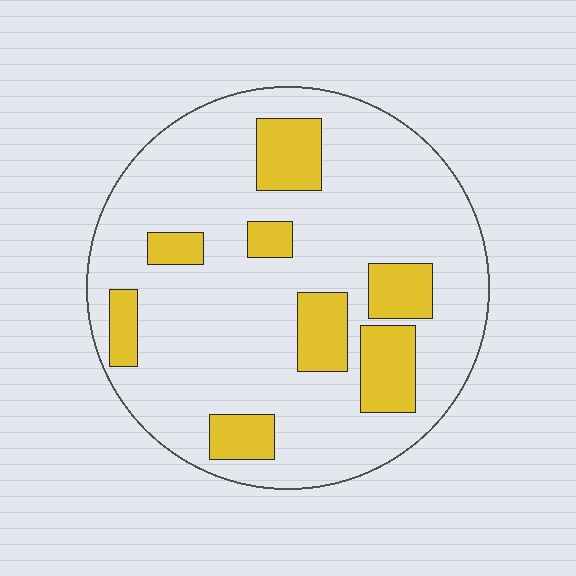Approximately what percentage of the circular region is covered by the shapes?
Approximately 20%.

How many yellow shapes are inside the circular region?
8.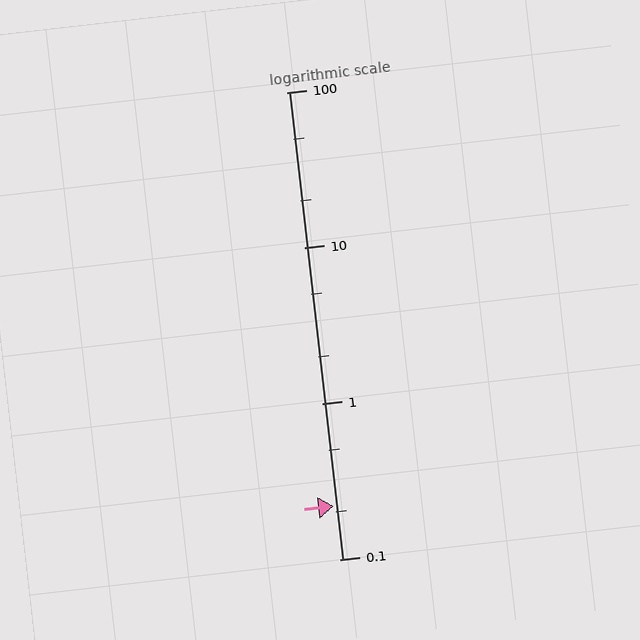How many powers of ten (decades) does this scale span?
The scale spans 3 decades, from 0.1 to 100.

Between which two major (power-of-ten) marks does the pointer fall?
The pointer is between 0.1 and 1.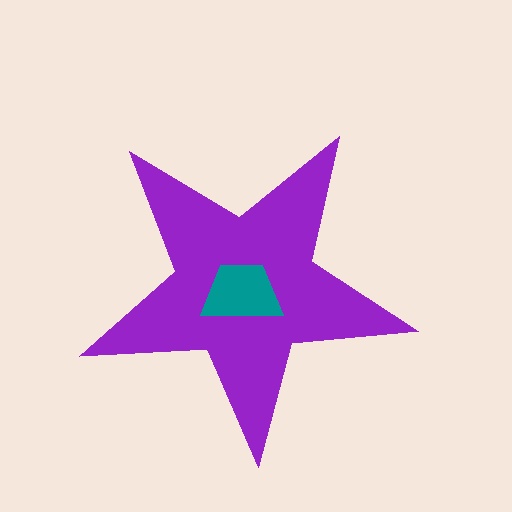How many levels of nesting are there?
2.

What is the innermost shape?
The teal trapezoid.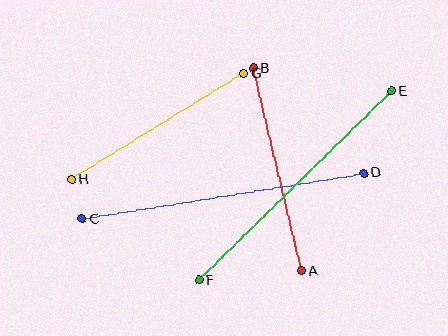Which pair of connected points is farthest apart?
Points C and D are farthest apart.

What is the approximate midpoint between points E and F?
The midpoint is at approximately (295, 186) pixels.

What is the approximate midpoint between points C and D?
The midpoint is at approximately (223, 196) pixels.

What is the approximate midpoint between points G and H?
The midpoint is at approximately (158, 127) pixels.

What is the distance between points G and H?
The distance is approximately 202 pixels.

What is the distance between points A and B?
The distance is approximately 209 pixels.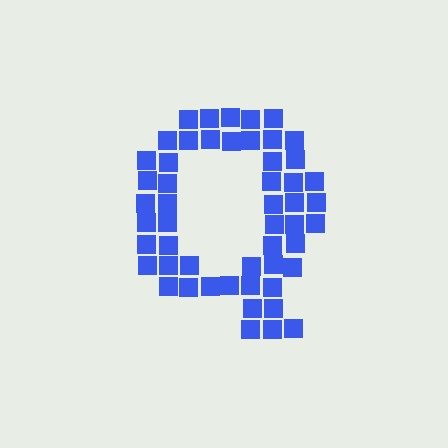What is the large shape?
The large shape is the letter Q.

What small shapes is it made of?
It is made of small squares.